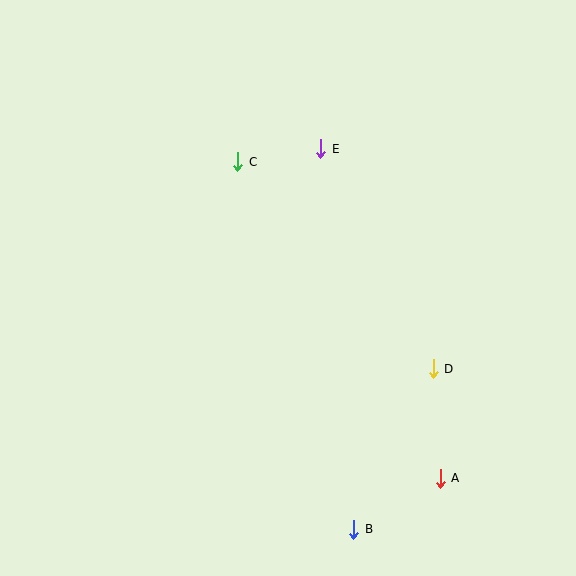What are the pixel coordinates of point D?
Point D is at (433, 369).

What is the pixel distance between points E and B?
The distance between E and B is 382 pixels.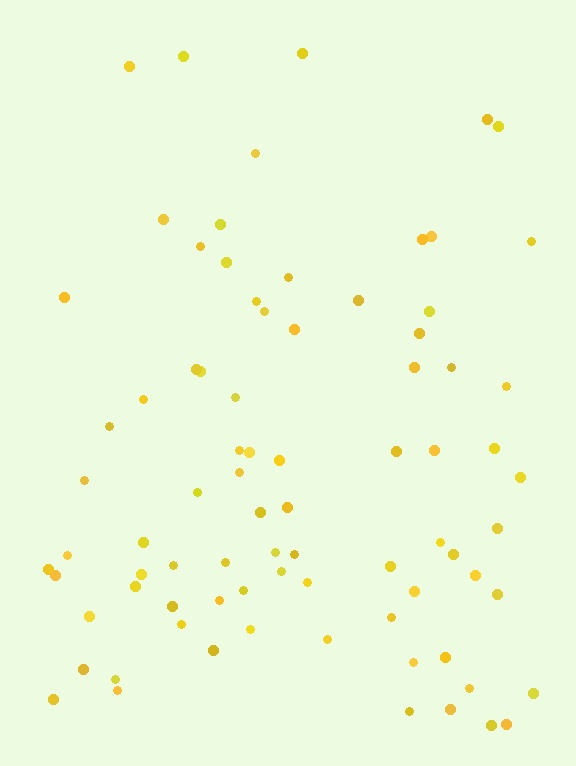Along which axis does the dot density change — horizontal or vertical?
Vertical.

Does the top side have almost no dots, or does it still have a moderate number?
Still a moderate number, just noticeably fewer than the bottom.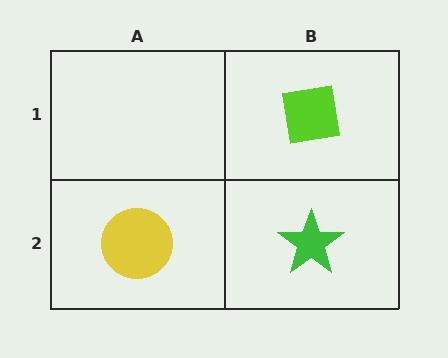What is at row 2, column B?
A green star.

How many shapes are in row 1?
1 shape.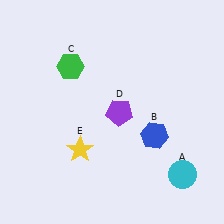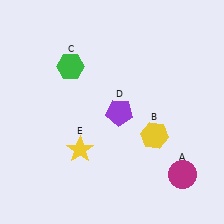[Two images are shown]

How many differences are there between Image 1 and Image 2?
There are 2 differences between the two images.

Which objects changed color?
A changed from cyan to magenta. B changed from blue to yellow.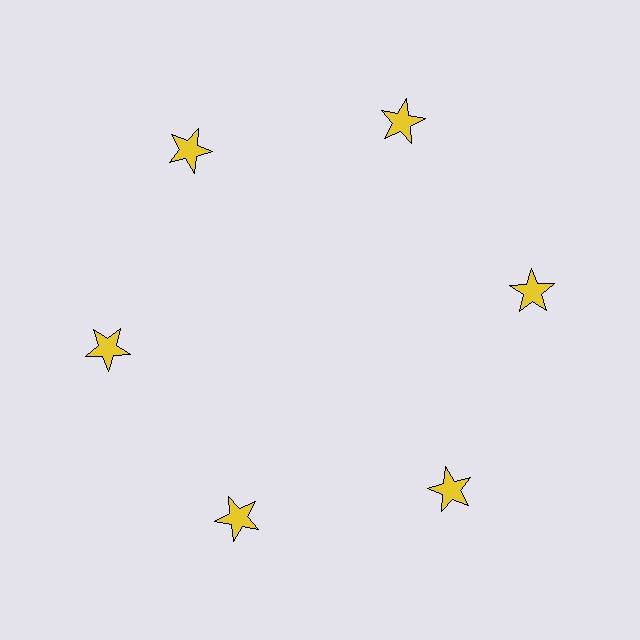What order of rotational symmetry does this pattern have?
This pattern has 6-fold rotational symmetry.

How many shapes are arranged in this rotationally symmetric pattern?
There are 6 shapes, arranged in 6 groups of 1.